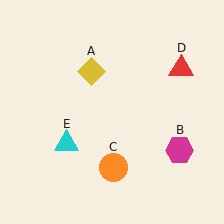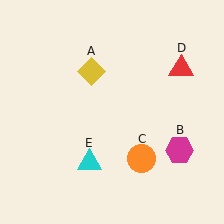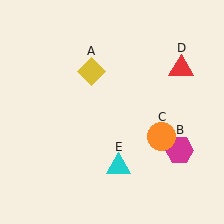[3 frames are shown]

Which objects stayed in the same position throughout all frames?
Yellow diamond (object A) and magenta hexagon (object B) and red triangle (object D) remained stationary.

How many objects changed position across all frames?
2 objects changed position: orange circle (object C), cyan triangle (object E).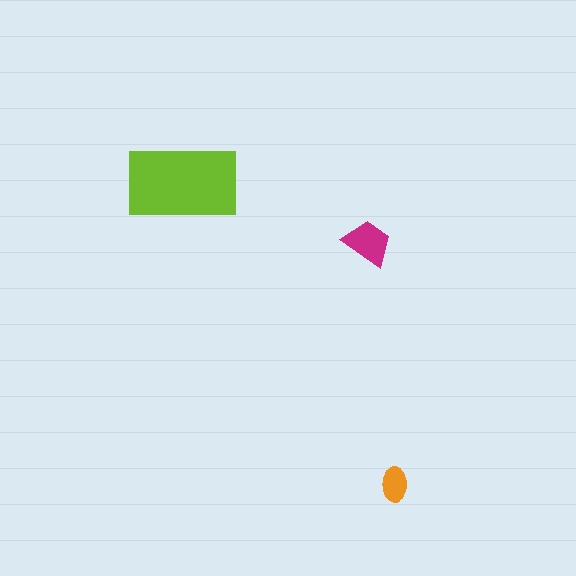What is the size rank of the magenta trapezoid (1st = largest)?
2nd.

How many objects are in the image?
There are 3 objects in the image.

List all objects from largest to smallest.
The lime rectangle, the magenta trapezoid, the orange ellipse.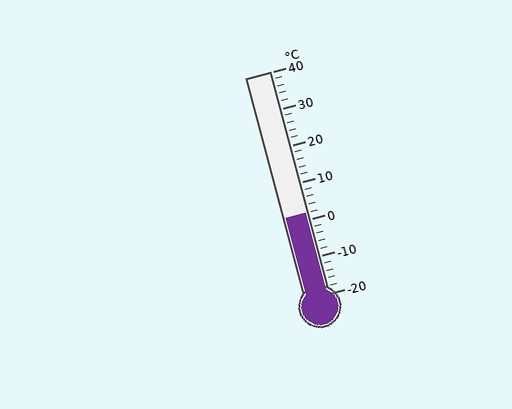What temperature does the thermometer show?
The thermometer shows approximately 2°C.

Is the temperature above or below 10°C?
The temperature is below 10°C.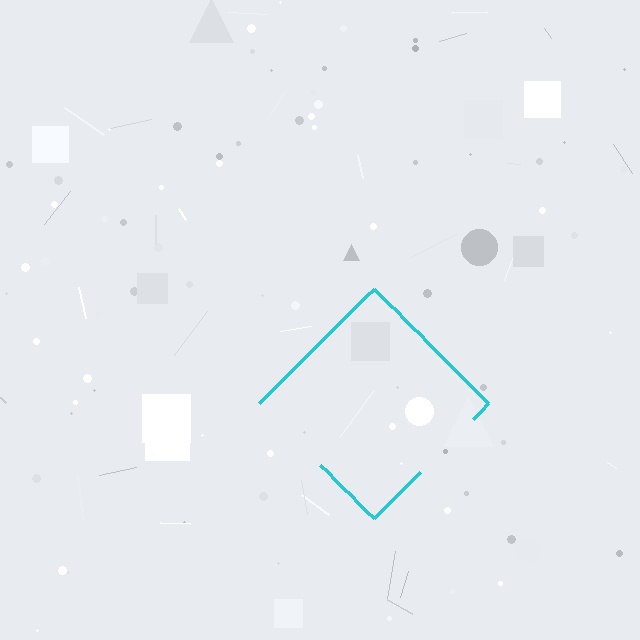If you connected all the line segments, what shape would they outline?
They would outline a diamond.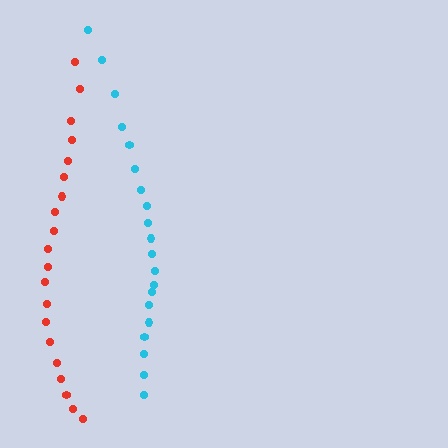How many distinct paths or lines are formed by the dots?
There are 2 distinct paths.